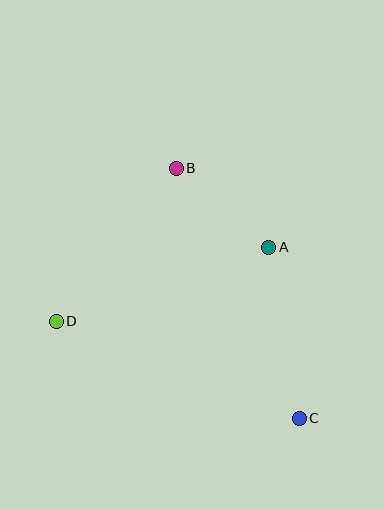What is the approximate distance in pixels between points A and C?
The distance between A and C is approximately 174 pixels.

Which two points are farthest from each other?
Points B and C are farthest from each other.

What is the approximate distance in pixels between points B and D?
The distance between B and D is approximately 194 pixels.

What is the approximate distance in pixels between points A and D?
The distance between A and D is approximately 225 pixels.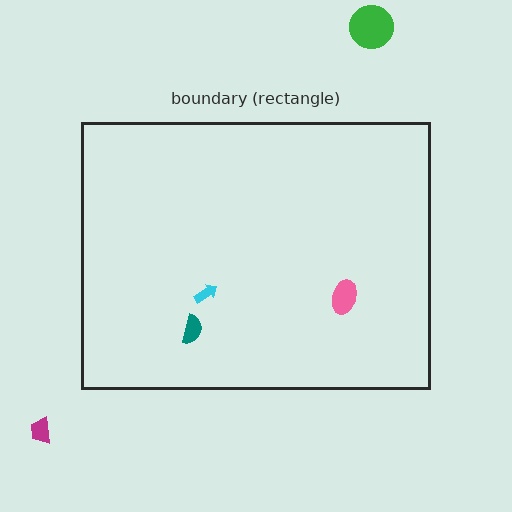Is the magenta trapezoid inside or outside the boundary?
Outside.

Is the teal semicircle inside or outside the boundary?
Inside.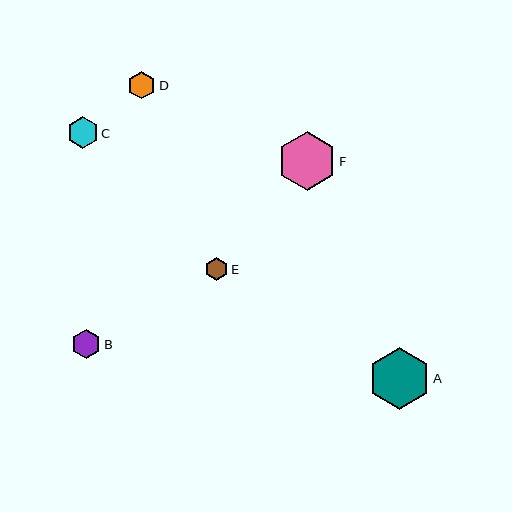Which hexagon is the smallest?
Hexagon E is the smallest with a size of approximately 23 pixels.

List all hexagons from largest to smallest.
From largest to smallest: A, F, C, B, D, E.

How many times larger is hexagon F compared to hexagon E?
Hexagon F is approximately 2.6 times the size of hexagon E.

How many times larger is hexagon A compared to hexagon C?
Hexagon A is approximately 2.0 times the size of hexagon C.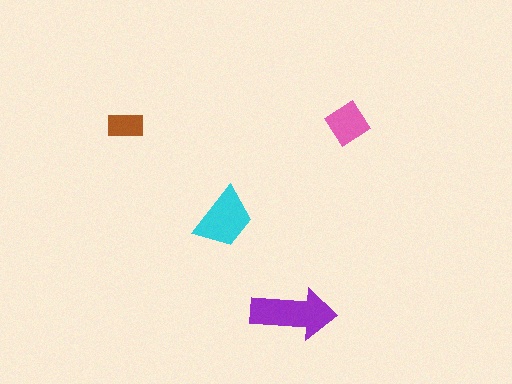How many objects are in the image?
There are 4 objects in the image.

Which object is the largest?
The purple arrow.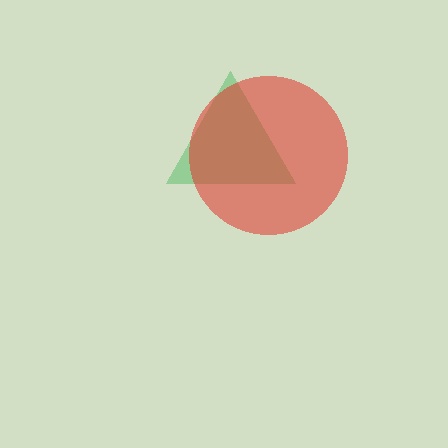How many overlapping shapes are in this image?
There are 2 overlapping shapes in the image.